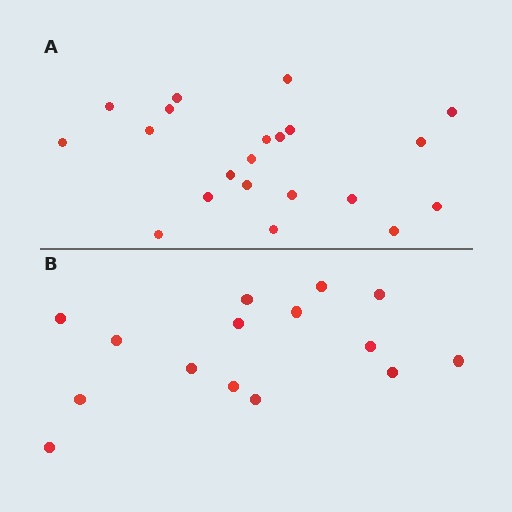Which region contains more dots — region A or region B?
Region A (the top region) has more dots.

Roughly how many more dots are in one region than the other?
Region A has about 6 more dots than region B.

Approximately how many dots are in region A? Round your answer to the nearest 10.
About 20 dots. (The exact count is 21, which rounds to 20.)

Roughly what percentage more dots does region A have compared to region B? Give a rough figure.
About 40% more.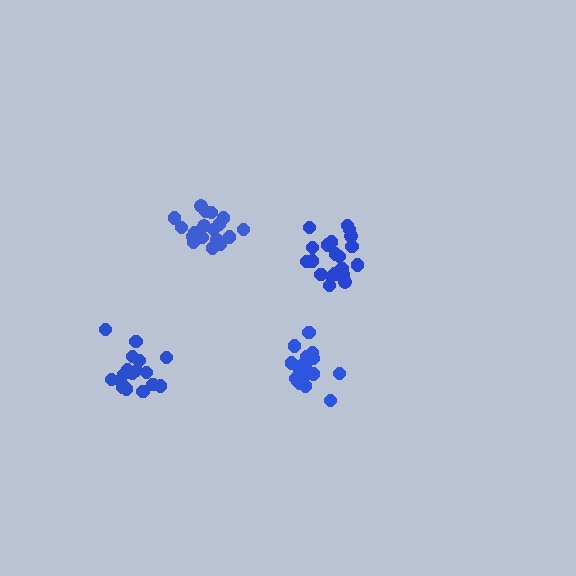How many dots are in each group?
Group 1: 18 dots, Group 2: 19 dots, Group 3: 21 dots, Group 4: 19 dots (77 total).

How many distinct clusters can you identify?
There are 4 distinct clusters.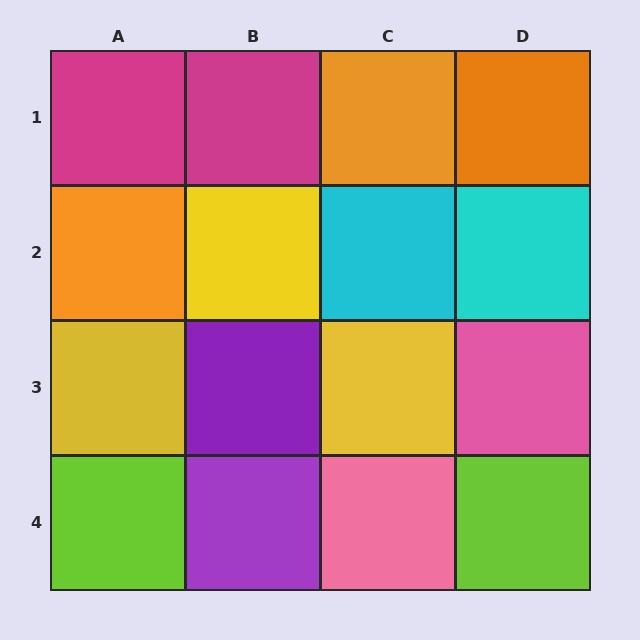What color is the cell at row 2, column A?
Orange.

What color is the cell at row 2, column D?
Cyan.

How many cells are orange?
3 cells are orange.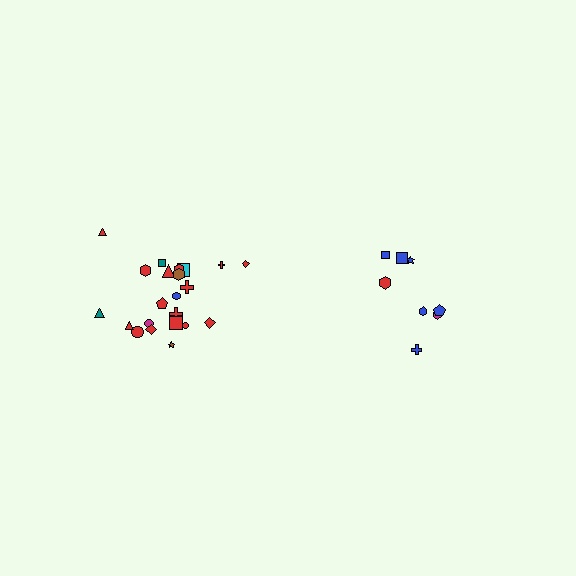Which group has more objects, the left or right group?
The left group.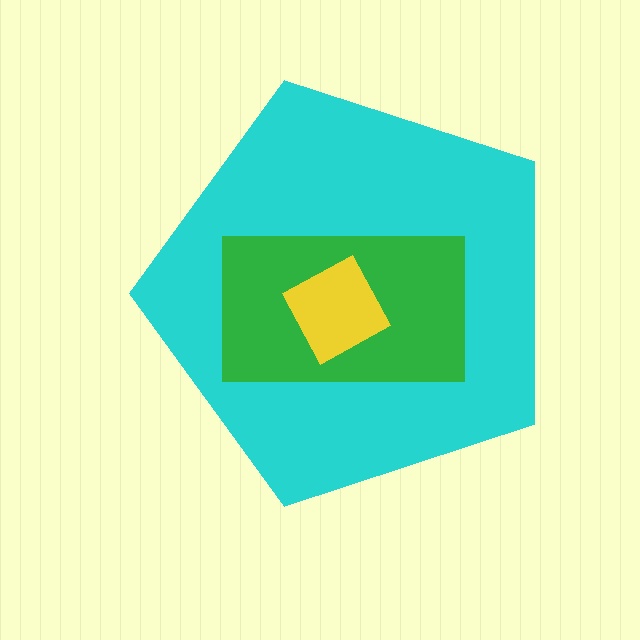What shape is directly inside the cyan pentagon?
The green rectangle.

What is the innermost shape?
The yellow diamond.